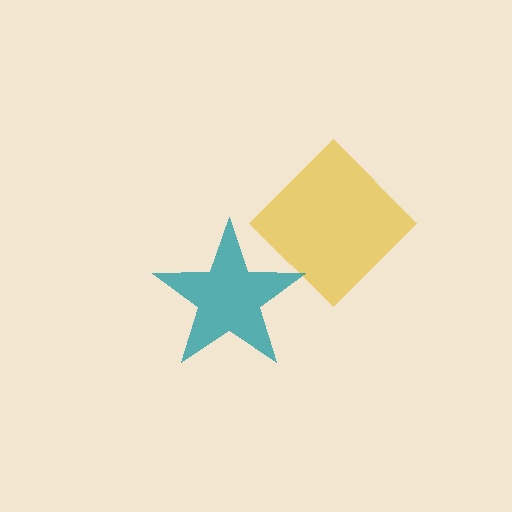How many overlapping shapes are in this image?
There are 2 overlapping shapes in the image.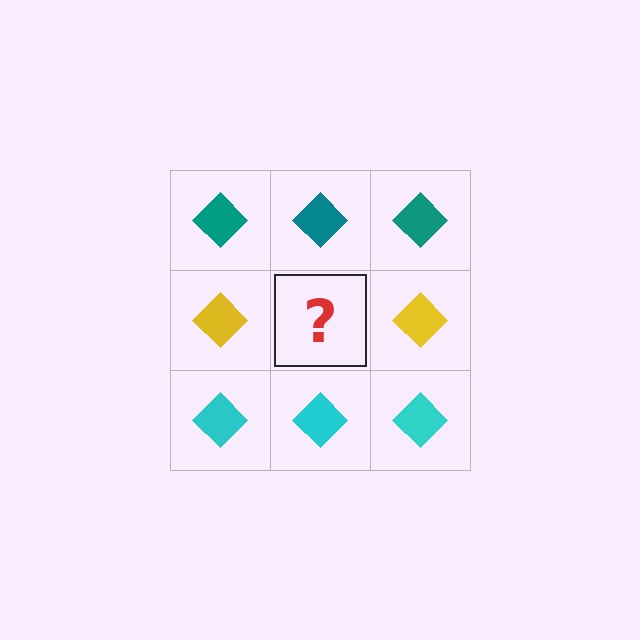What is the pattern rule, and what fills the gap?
The rule is that each row has a consistent color. The gap should be filled with a yellow diamond.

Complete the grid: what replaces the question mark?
The question mark should be replaced with a yellow diamond.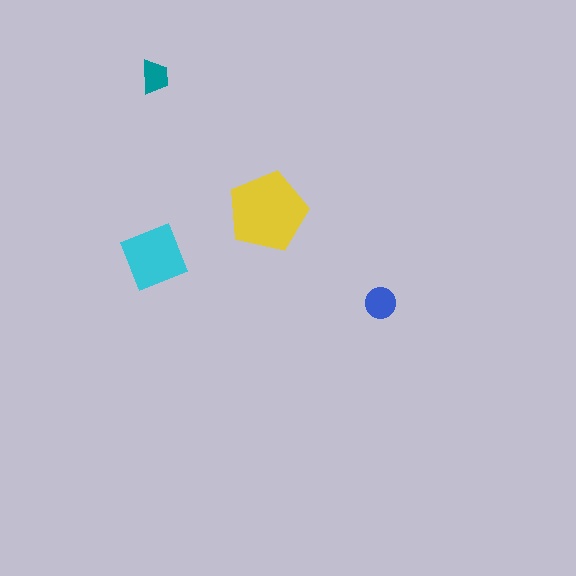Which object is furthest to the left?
The cyan diamond is leftmost.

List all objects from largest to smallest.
The yellow pentagon, the cyan diamond, the blue circle, the teal trapezoid.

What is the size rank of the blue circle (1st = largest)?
3rd.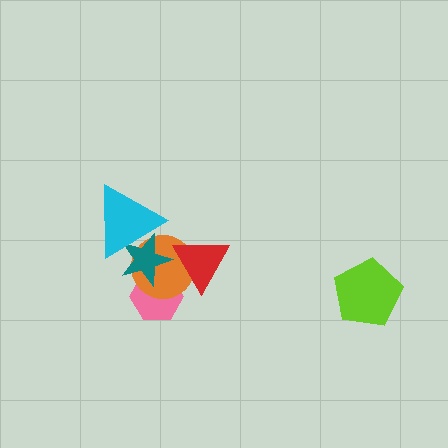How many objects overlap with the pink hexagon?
2 objects overlap with the pink hexagon.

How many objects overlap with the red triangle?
1 object overlaps with the red triangle.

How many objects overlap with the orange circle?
4 objects overlap with the orange circle.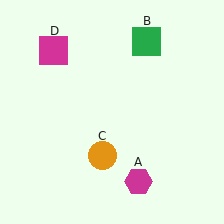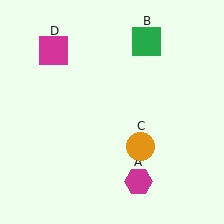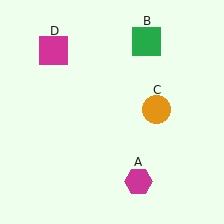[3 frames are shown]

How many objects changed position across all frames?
1 object changed position: orange circle (object C).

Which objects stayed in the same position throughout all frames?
Magenta hexagon (object A) and green square (object B) and magenta square (object D) remained stationary.